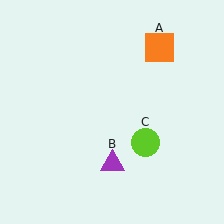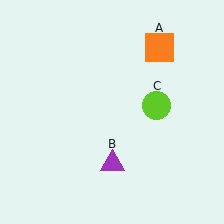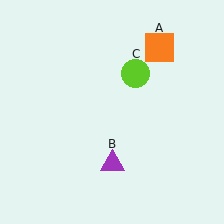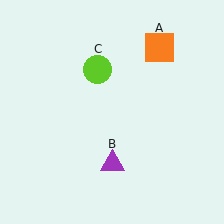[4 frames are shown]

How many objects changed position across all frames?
1 object changed position: lime circle (object C).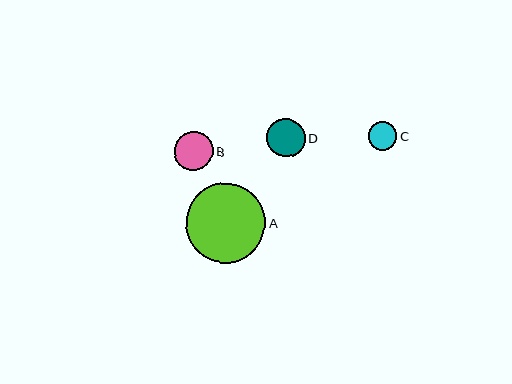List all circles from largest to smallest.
From largest to smallest: A, B, D, C.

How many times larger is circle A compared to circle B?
Circle A is approximately 2.0 times the size of circle B.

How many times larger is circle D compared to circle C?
Circle D is approximately 1.4 times the size of circle C.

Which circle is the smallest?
Circle C is the smallest with a size of approximately 28 pixels.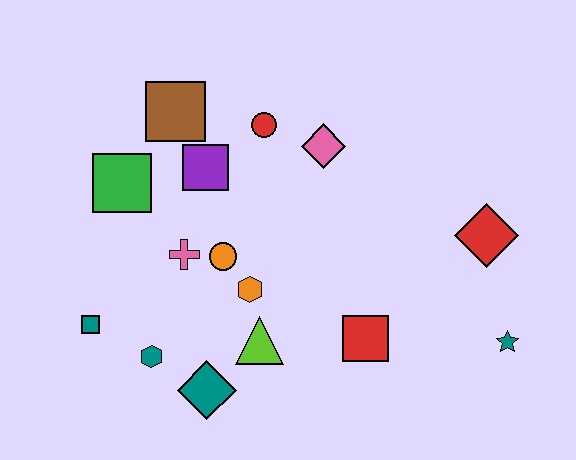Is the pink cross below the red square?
No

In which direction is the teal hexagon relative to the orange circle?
The teal hexagon is below the orange circle.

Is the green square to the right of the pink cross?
No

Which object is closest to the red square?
The lime triangle is closest to the red square.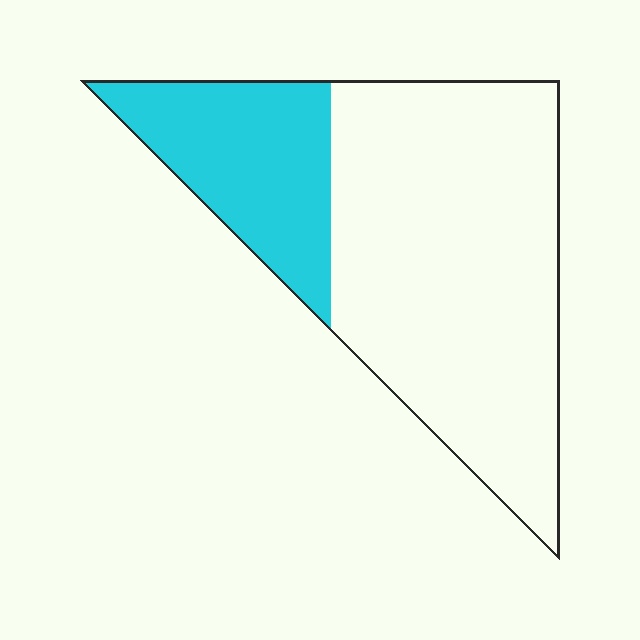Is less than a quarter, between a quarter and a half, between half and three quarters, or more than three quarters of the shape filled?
Between a quarter and a half.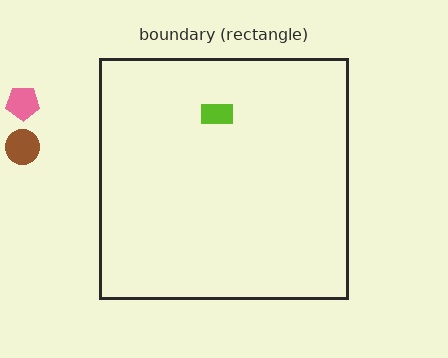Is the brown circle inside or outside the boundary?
Outside.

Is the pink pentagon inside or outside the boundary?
Outside.